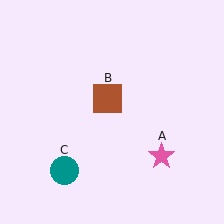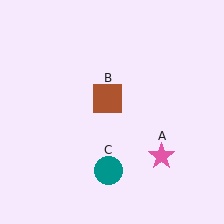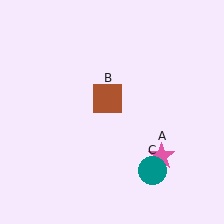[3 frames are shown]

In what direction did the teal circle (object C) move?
The teal circle (object C) moved right.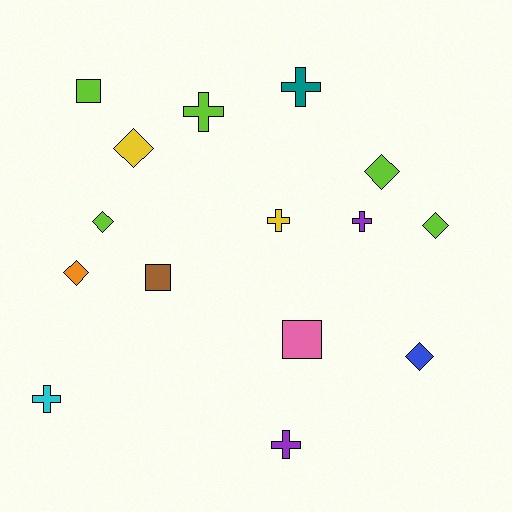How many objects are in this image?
There are 15 objects.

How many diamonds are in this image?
There are 6 diamonds.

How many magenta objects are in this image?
There are no magenta objects.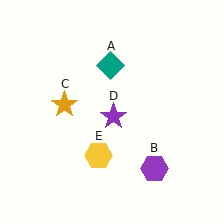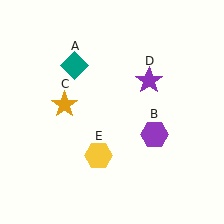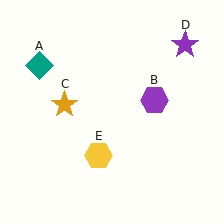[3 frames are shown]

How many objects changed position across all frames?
3 objects changed position: teal diamond (object A), purple hexagon (object B), purple star (object D).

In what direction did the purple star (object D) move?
The purple star (object D) moved up and to the right.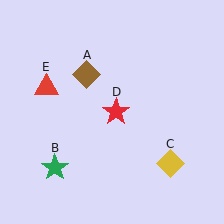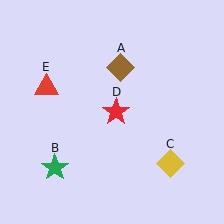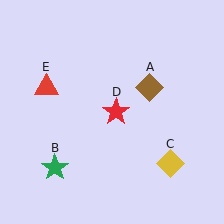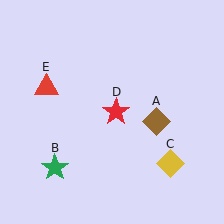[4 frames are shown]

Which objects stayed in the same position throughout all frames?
Green star (object B) and yellow diamond (object C) and red star (object D) and red triangle (object E) remained stationary.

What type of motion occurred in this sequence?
The brown diamond (object A) rotated clockwise around the center of the scene.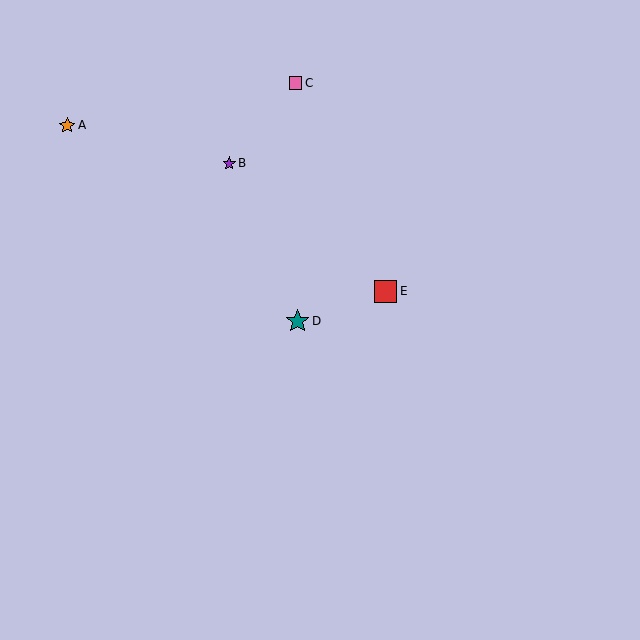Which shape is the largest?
The teal star (labeled D) is the largest.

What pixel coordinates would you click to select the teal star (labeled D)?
Click at (298, 321) to select the teal star D.